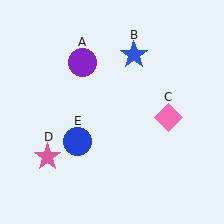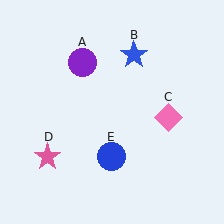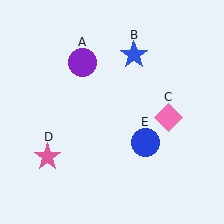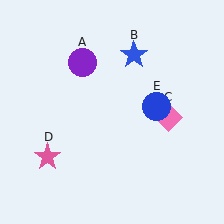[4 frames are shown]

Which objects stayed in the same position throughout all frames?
Purple circle (object A) and blue star (object B) and pink diamond (object C) and pink star (object D) remained stationary.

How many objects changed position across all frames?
1 object changed position: blue circle (object E).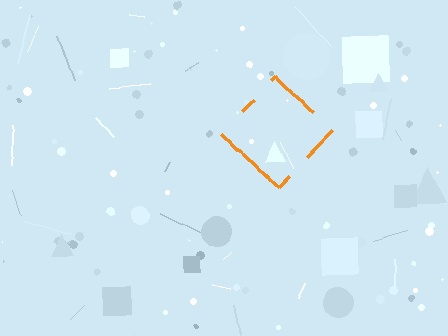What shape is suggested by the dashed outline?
The dashed outline suggests a diamond.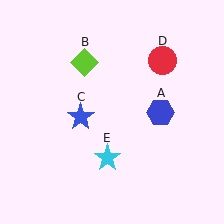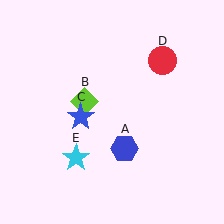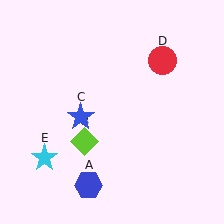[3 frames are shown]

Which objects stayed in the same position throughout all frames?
Blue star (object C) and red circle (object D) remained stationary.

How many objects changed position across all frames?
3 objects changed position: blue hexagon (object A), lime diamond (object B), cyan star (object E).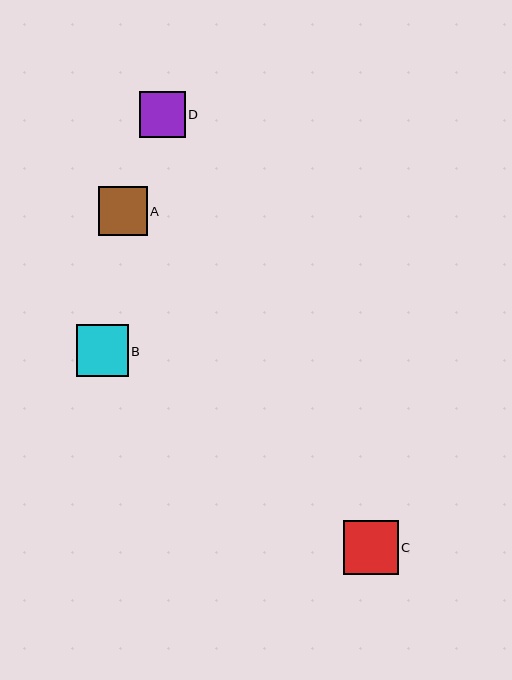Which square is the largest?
Square C is the largest with a size of approximately 55 pixels.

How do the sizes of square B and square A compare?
Square B and square A are approximately the same size.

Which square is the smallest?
Square D is the smallest with a size of approximately 46 pixels.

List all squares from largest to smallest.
From largest to smallest: C, B, A, D.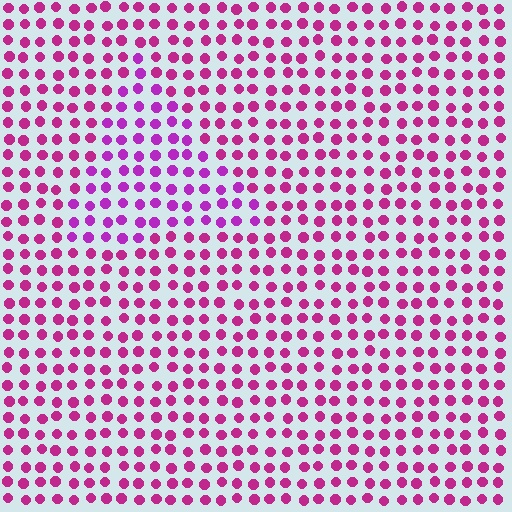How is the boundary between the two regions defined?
The boundary is defined purely by a slight shift in hue (about 25 degrees). Spacing, size, and orientation are identical on both sides.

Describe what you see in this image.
The image is filled with small magenta elements in a uniform arrangement. A triangle-shaped region is visible where the elements are tinted to a slightly different hue, forming a subtle color boundary.